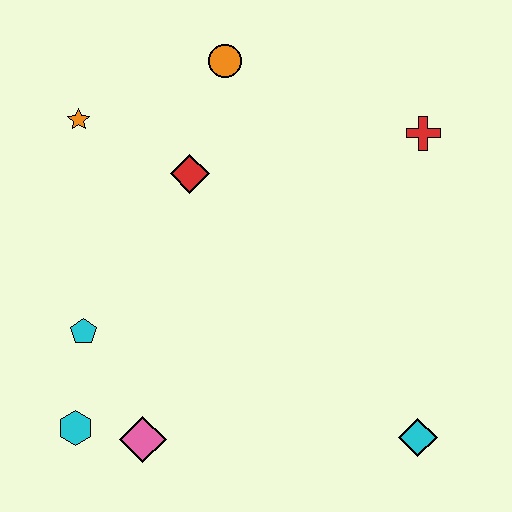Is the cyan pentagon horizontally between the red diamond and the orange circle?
No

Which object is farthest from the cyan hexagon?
The red cross is farthest from the cyan hexagon.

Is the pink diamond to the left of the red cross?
Yes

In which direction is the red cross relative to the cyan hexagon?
The red cross is to the right of the cyan hexagon.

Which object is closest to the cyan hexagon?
The pink diamond is closest to the cyan hexagon.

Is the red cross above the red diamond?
Yes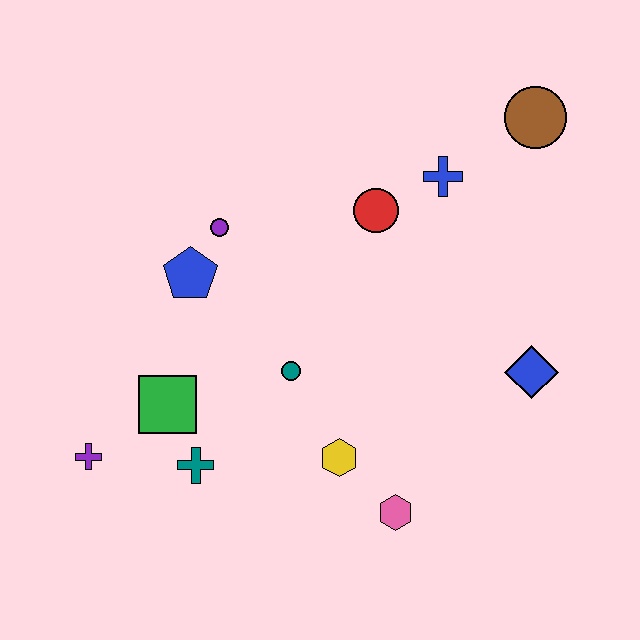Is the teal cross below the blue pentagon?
Yes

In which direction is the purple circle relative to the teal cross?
The purple circle is above the teal cross.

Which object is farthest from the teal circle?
The brown circle is farthest from the teal circle.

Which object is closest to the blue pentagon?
The purple circle is closest to the blue pentagon.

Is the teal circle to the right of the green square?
Yes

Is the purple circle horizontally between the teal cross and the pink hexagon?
Yes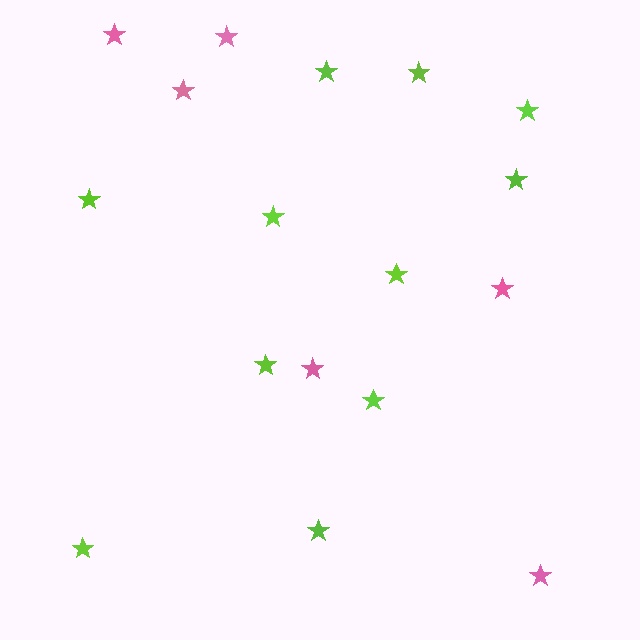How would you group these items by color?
There are 2 groups: one group of lime stars (11) and one group of pink stars (6).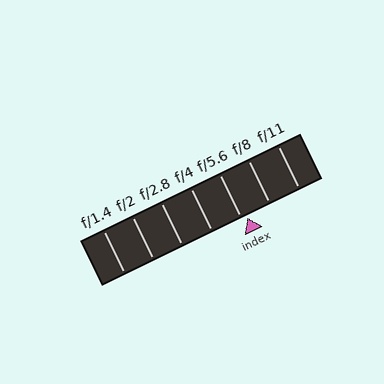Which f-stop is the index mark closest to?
The index mark is closest to f/5.6.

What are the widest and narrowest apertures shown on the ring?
The widest aperture shown is f/1.4 and the narrowest is f/11.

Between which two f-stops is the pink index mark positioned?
The index mark is between f/5.6 and f/8.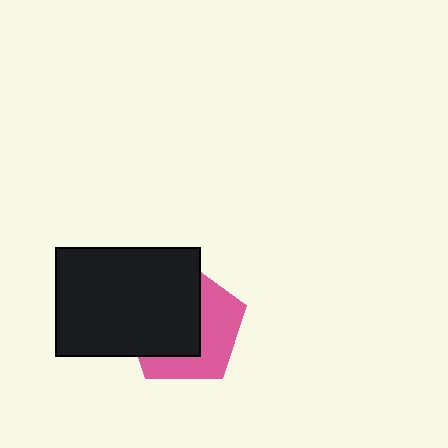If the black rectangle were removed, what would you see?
You would see the complete pink pentagon.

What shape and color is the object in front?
The object in front is a black rectangle.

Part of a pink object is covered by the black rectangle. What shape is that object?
It is a pentagon.